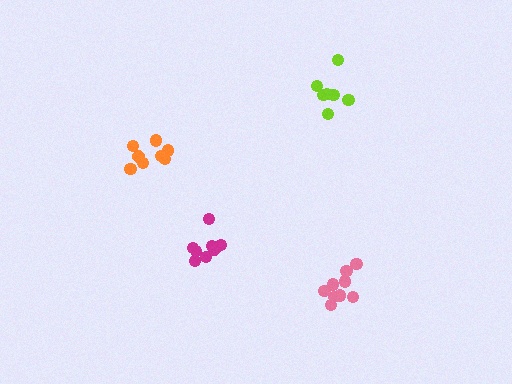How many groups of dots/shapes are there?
There are 4 groups.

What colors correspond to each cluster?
The clusters are colored: lime, orange, pink, magenta.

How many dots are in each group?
Group 1: 8 dots, Group 2: 8 dots, Group 3: 9 dots, Group 4: 8 dots (33 total).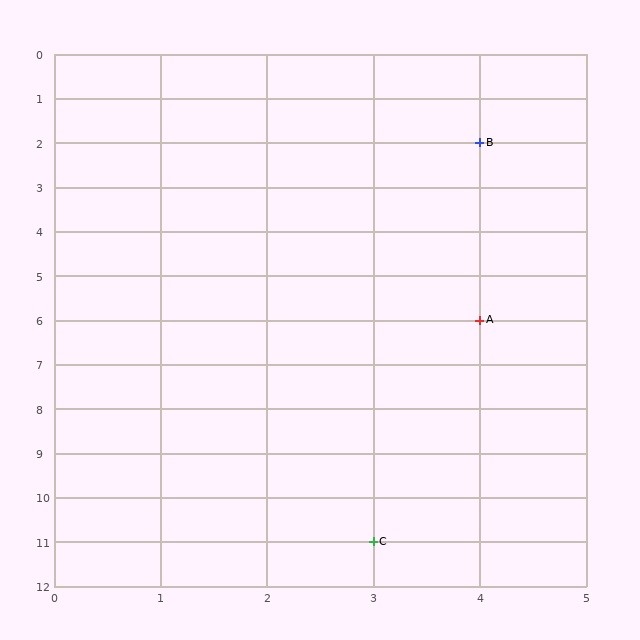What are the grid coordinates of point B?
Point B is at grid coordinates (4, 2).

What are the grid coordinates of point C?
Point C is at grid coordinates (3, 11).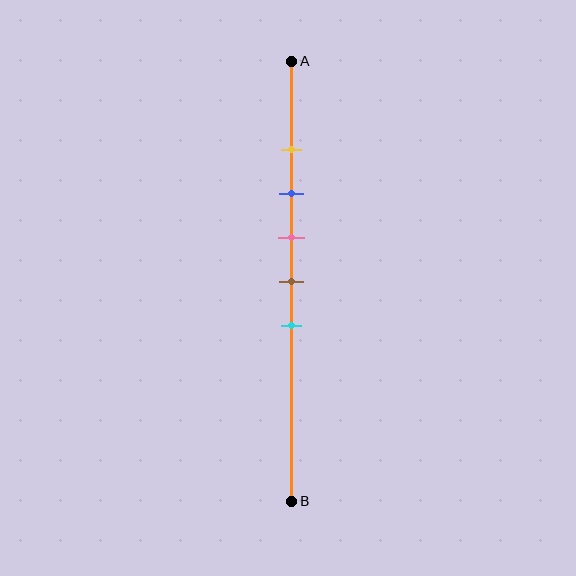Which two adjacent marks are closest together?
The yellow and blue marks are the closest adjacent pair.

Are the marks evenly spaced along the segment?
Yes, the marks are approximately evenly spaced.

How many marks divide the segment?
There are 5 marks dividing the segment.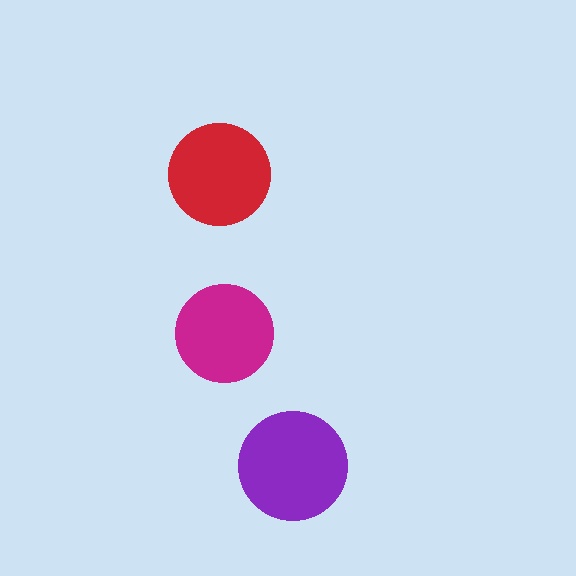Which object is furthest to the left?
The red circle is leftmost.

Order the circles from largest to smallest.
the purple one, the red one, the magenta one.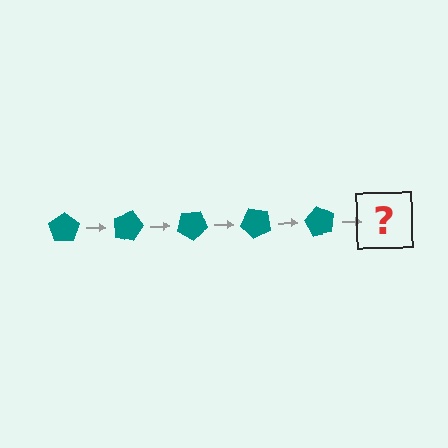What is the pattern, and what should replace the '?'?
The pattern is that the pentagon rotates 15 degrees each step. The '?' should be a teal pentagon rotated 75 degrees.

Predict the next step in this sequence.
The next step is a teal pentagon rotated 75 degrees.